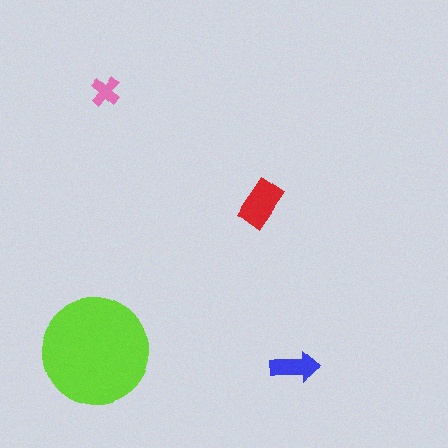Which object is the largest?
The lime circle.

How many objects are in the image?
There are 4 objects in the image.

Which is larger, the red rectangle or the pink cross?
The red rectangle.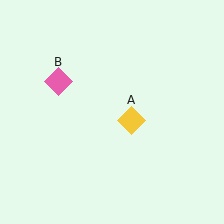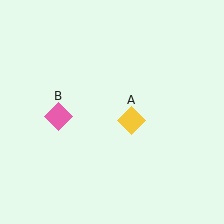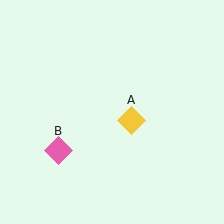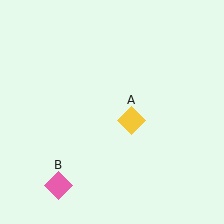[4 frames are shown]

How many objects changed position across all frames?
1 object changed position: pink diamond (object B).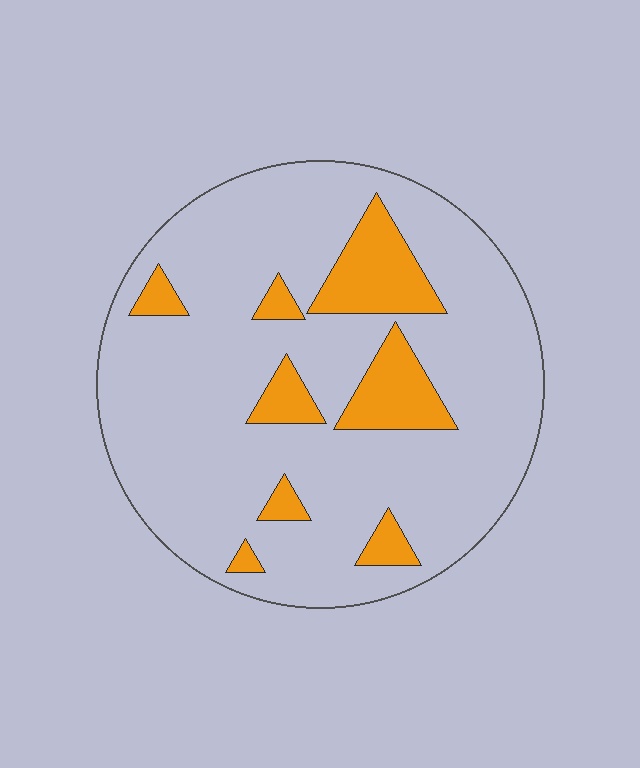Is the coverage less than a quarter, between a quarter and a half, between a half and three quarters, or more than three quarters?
Less than a quarter.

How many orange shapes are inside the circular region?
8.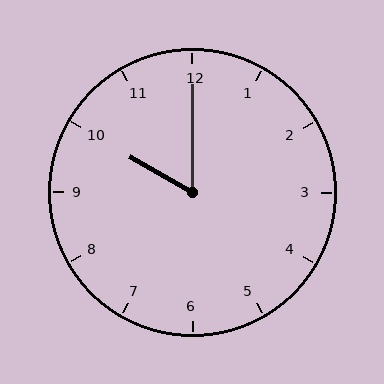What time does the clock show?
10:00.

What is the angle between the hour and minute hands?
Approximately 60 degrees.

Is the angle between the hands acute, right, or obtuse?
It is acute.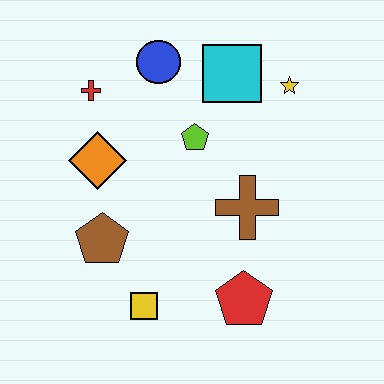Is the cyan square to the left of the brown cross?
Yes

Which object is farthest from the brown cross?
The red cross is farthest from the brown cross.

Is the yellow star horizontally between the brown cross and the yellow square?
No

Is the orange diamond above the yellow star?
No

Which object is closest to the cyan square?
The yellow star is closest to the cyan square.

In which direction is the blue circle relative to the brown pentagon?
The blue circle is above the brown pentagon.